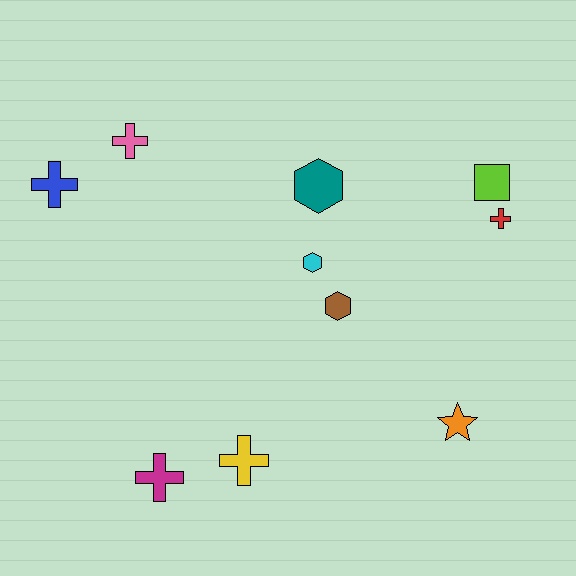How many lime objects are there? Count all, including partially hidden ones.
There is 1 lime object.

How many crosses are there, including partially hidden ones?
There are 5 crosses.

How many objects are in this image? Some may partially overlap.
There are 10 objects.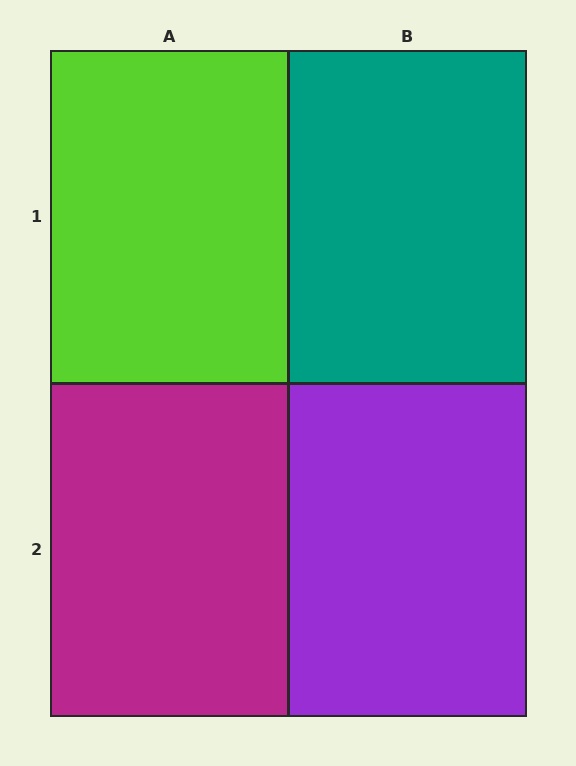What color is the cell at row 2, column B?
Purple.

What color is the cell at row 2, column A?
Magenta.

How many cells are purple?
1 cell is purple.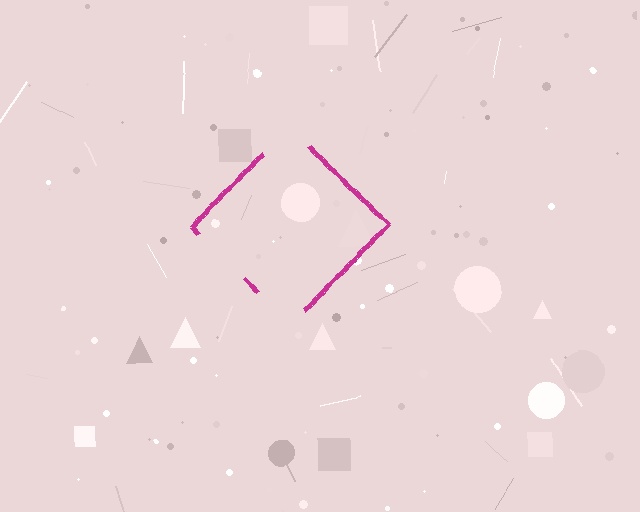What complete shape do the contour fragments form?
The contour fragments form a diamond.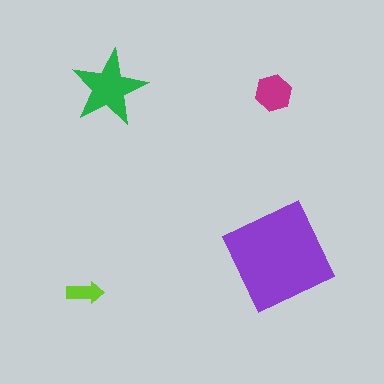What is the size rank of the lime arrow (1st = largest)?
4th.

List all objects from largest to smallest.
The purple square, the green star, the magenta hexagon, the lime arrow.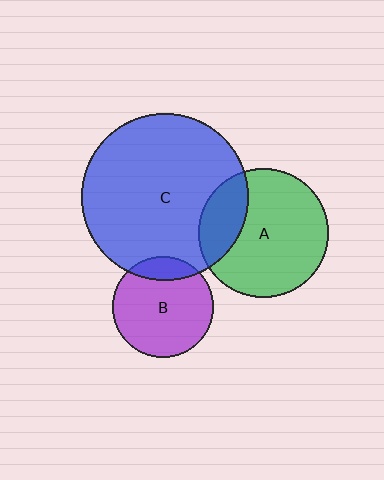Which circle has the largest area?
Circle C (blue).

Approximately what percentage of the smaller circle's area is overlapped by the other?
Approximately 15%.